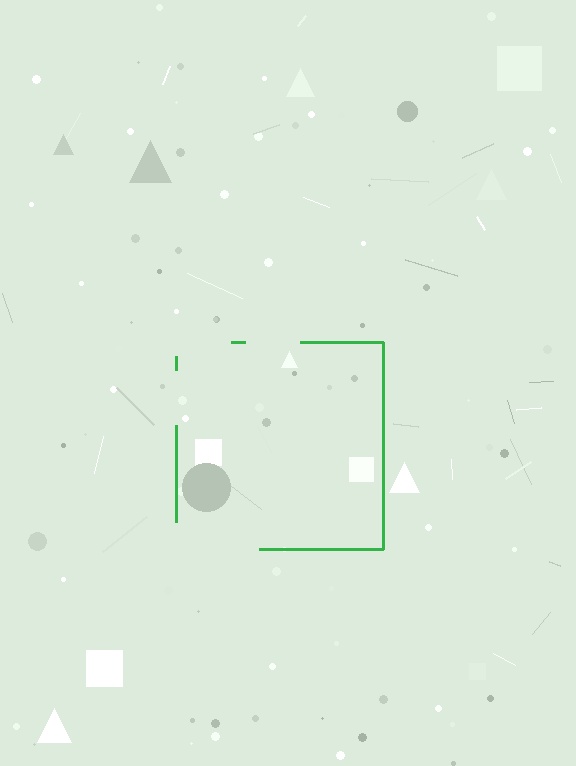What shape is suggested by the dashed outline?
The dashed outline suggests a square.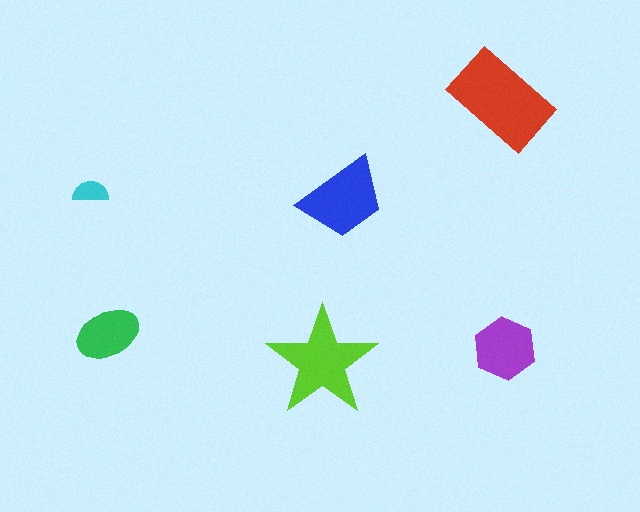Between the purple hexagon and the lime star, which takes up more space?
The lime star.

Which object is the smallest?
The cyan semicircle.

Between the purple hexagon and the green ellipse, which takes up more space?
The purple hexagon.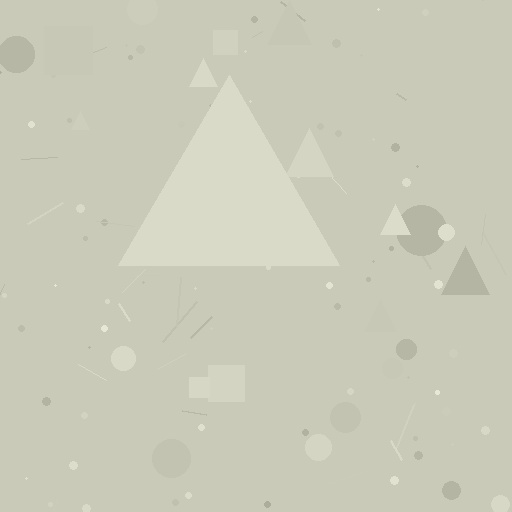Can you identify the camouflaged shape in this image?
The camouflaged shape is a triangle.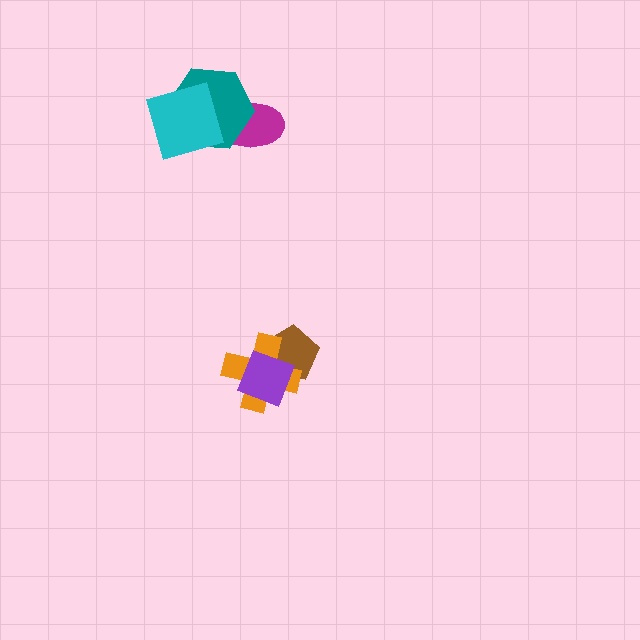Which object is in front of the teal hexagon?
The cyan square is in front of the teal hexagon.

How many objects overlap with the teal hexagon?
2 objects overlap with the teal hexagon.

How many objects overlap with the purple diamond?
2 objects overlap with the purple diamond.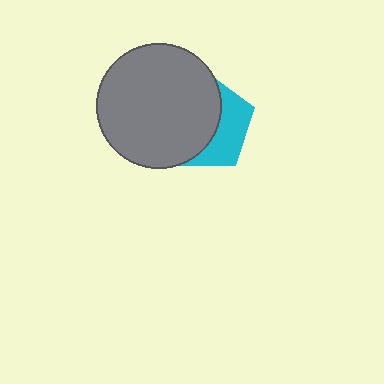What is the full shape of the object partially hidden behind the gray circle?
The partially hidden object is a cyan pentagon.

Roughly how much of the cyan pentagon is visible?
A small part of it is visible (roughly 38%).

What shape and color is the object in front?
The object in front is a gray circle.